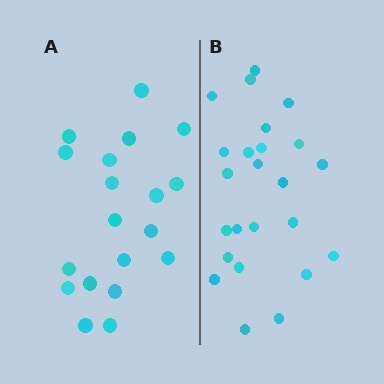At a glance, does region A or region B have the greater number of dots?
Region B (the right region) has more dots.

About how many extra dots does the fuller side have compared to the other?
Region B has about 5 more dots than region A.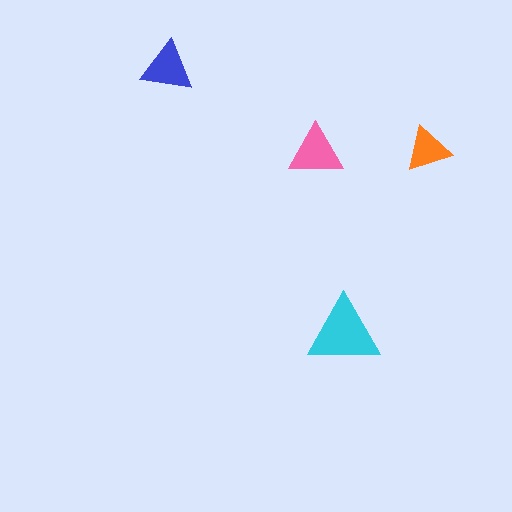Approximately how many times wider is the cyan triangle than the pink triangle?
About 1.5 times wider.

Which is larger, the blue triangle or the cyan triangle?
The cyan one.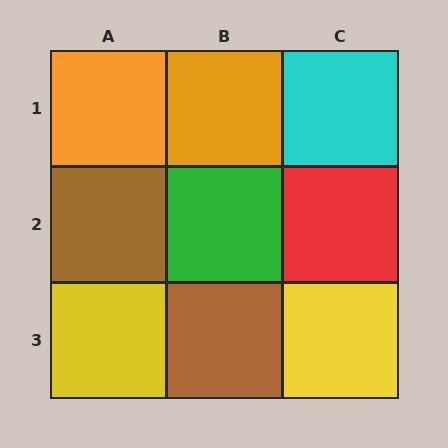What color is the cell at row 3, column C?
Yellow.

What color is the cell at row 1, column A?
Orange.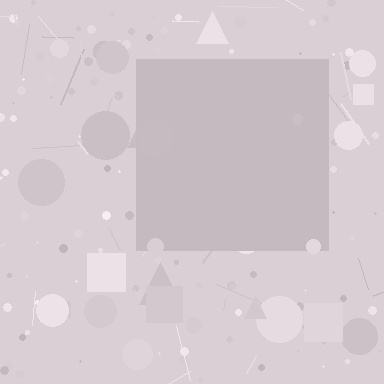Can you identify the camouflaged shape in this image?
The camouflaged shape is a square.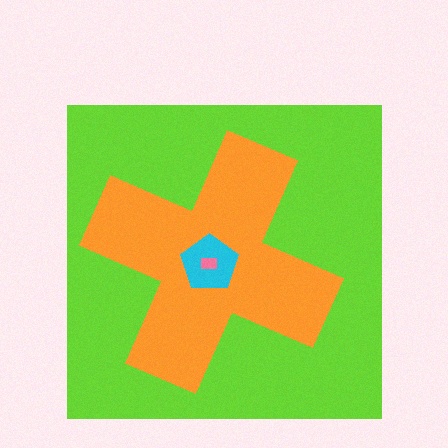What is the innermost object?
The pink rectangle.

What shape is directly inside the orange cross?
The cyan pentagon.